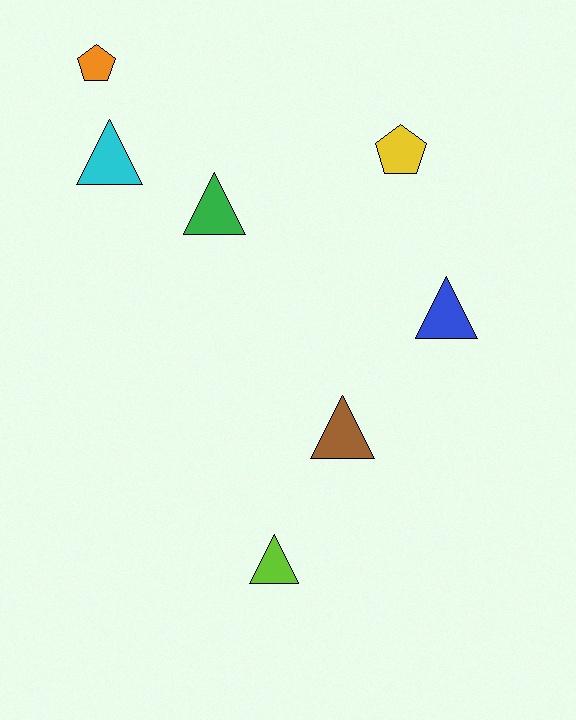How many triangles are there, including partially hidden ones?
There are 5 triangles.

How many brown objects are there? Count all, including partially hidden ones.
There is 1 brown object.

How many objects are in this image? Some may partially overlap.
There are 7 objects.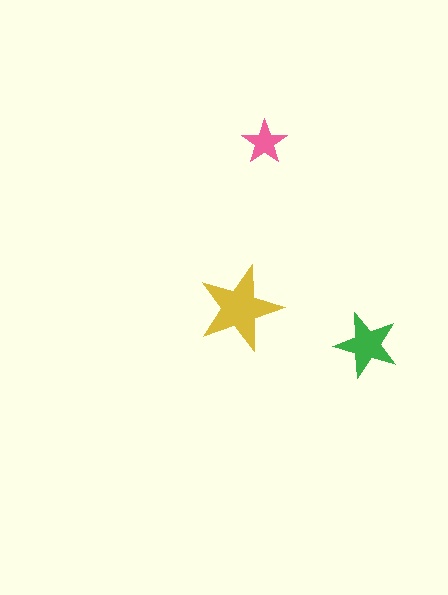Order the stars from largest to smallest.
the yellow one, the green one, the pink one.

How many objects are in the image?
There are 3 objects in the image.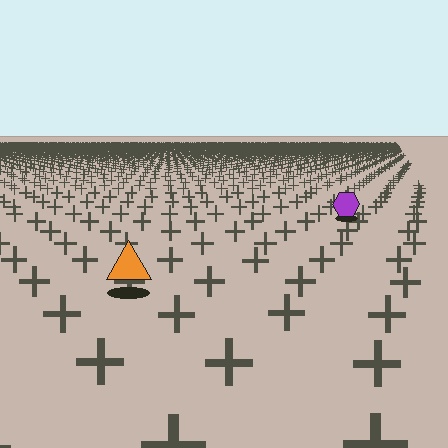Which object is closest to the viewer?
The orange triangle is closest. The texture marks near it are larger and more spread out.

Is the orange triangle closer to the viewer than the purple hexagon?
Yes. The orange triangle is closer — you can tell from the texture gradient: the ground texture is coarser near it.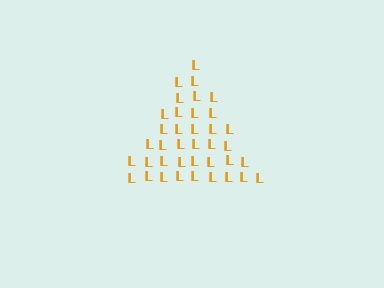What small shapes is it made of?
It is made of small letter L's.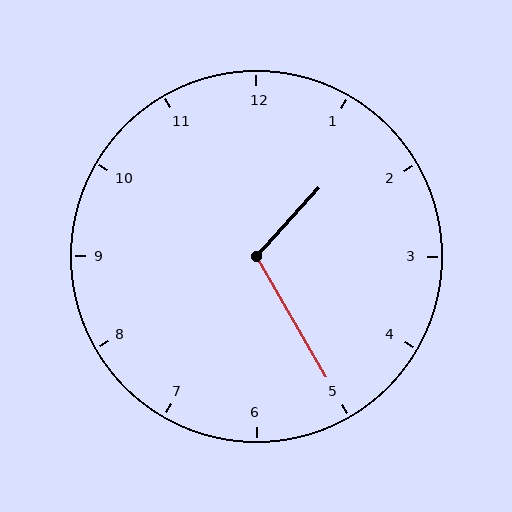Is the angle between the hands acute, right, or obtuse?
It is obtuse.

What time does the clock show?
1:25.